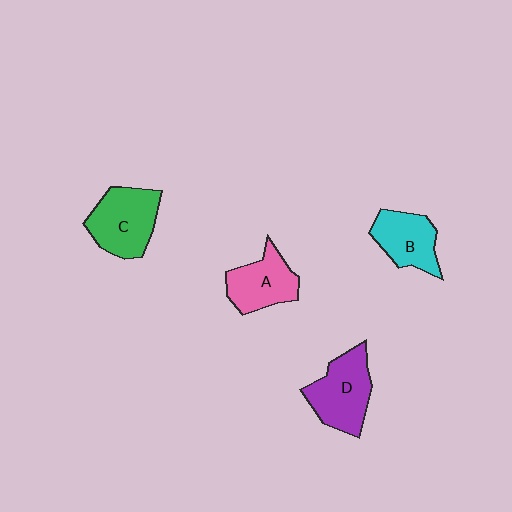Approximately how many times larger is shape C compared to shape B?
Approximately 1.3 times.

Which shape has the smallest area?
Shape B (cyan).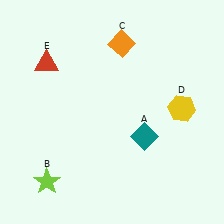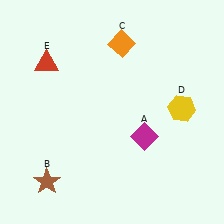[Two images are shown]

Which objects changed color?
A changed from teal to magenta. B changed from lime to brown.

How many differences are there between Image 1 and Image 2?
There are 2 differences between the two images.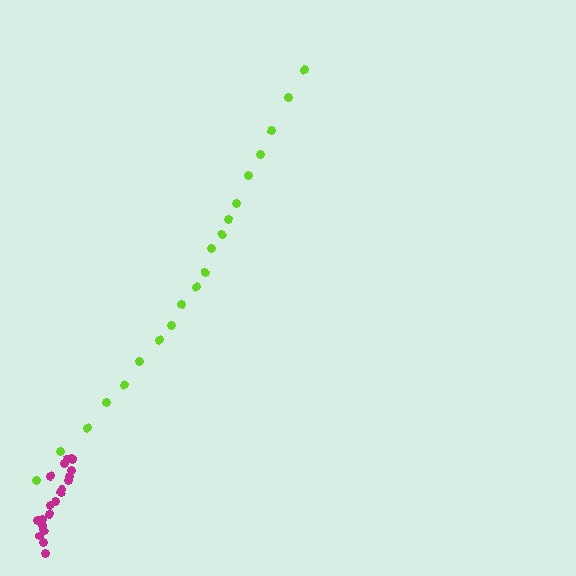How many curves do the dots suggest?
There are 2 distinct paths.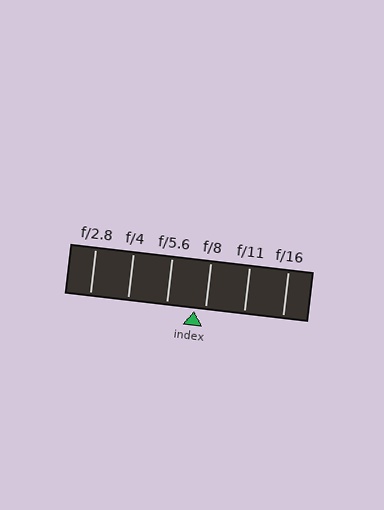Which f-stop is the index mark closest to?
The index mark is closest to f/8.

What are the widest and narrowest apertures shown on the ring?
The widest aperture shown is f/2.8 and the narrowest is f/16.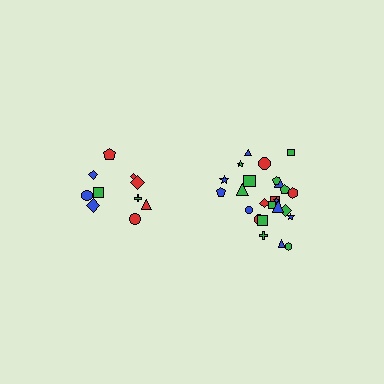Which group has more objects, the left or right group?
The right group.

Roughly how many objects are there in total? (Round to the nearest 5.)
Roughly 35 objects in total.